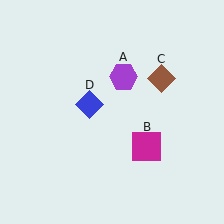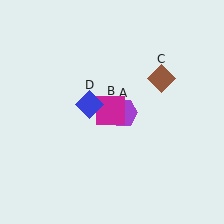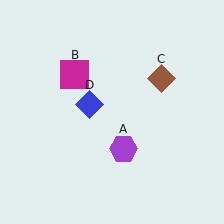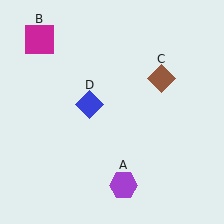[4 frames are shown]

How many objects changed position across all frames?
2 objects changed position: purple hexagon (object A), magenta square (object B).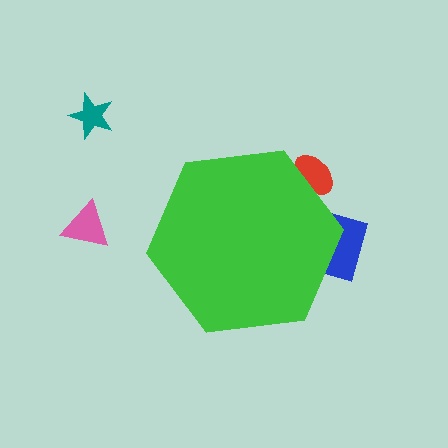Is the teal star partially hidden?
No, the teal star is fully visible.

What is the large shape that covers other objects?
A green hexagon.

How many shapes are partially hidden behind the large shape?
2 shapes are partially hidden.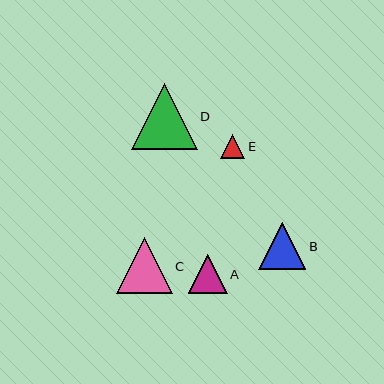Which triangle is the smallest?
Triangle E is the smallest with a size of approximately 24 pixels.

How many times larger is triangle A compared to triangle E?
Triangle A is approximately 1.6 times the size of triangle E.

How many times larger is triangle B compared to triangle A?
Triangle B is approximately 1.2 times the size of triangle A.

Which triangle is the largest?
Triangle D is the largest with a size of approximately 66 pixels.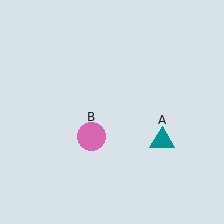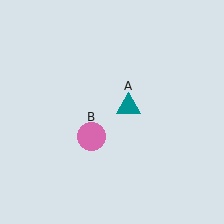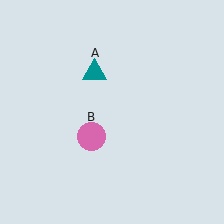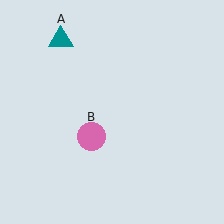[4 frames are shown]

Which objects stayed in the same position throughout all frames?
Pink circle (object B) remained stationary.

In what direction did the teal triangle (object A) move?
The teal triangle (object A) moved up and to the left.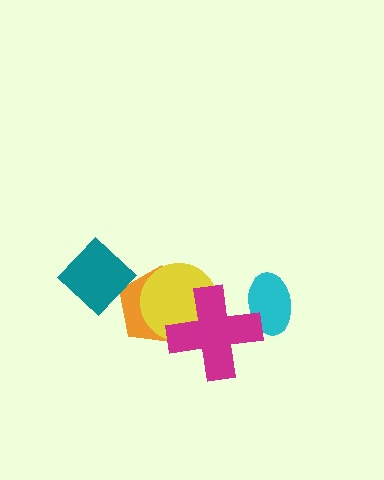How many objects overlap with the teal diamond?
1 object overlaps with the teal diamond.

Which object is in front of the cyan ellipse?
The magenta cross is in front of the cyan ellipse.